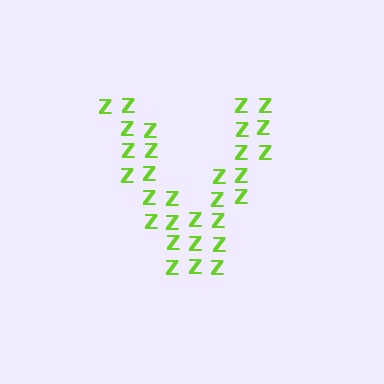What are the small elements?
The small elements are letter Z's.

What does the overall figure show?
The overall figure shows the letter V.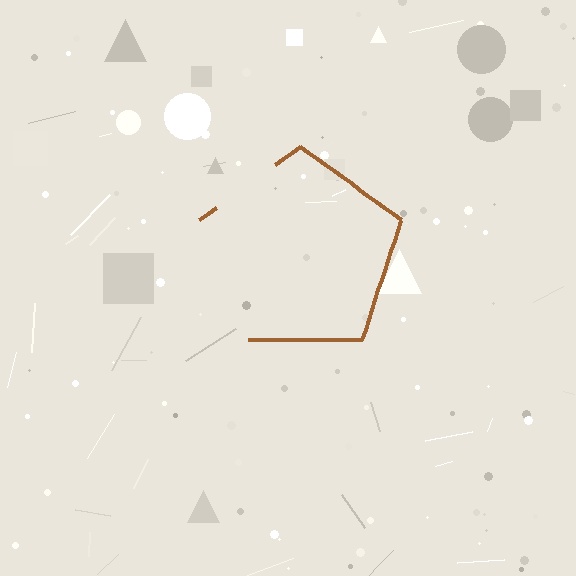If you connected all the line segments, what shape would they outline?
They would outline a pentagon.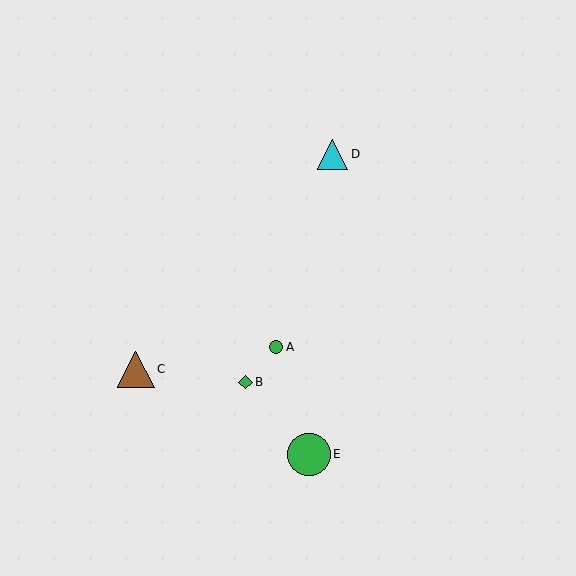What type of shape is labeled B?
Shape B is a green diamond.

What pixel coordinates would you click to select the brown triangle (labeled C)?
Click at (136, 369) to select the brown triangle C.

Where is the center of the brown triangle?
The center of the brown triangle is at (136, 369).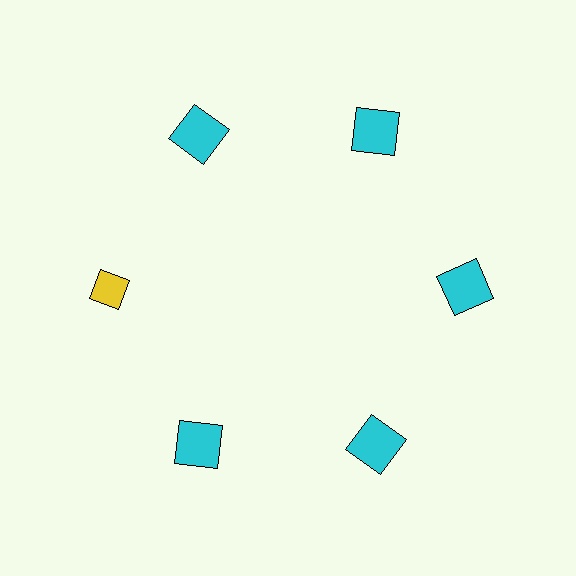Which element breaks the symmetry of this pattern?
The yellow diamond at roughly the 9 o'clock position breaks the symmetry. All other shapes are cyan squares.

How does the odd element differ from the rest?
It differs in both color (yellow instead of cyan) and shape (diamond instead of square).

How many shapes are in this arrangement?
There are 6 shapes arranged in a ring pattern.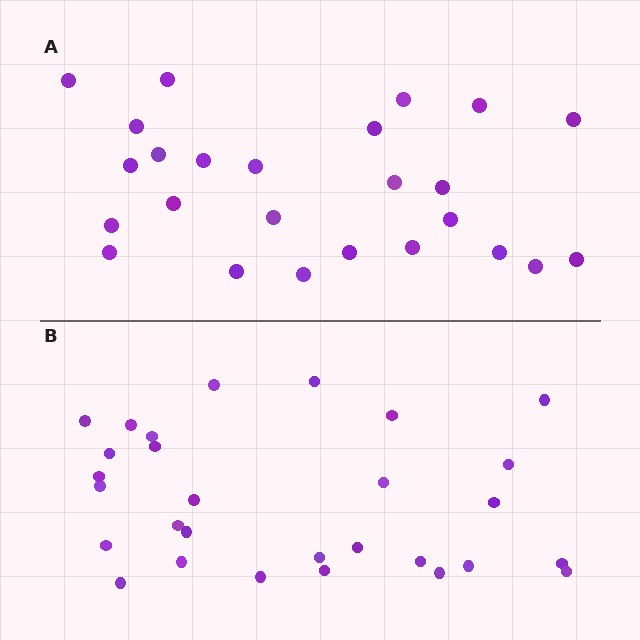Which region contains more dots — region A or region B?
Region B (the bottom region) has more dots.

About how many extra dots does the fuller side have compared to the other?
Region B has about 4 more dots than region A.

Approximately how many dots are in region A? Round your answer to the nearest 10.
About 20 dots. (The exact count is 25, which rounds to 20.)